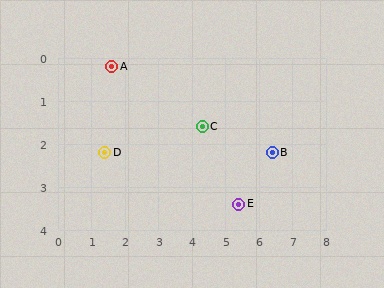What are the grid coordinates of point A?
Point A is at approximately (1.6, 0.2).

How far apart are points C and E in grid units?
Points C and E are about 2.1 grid units apart.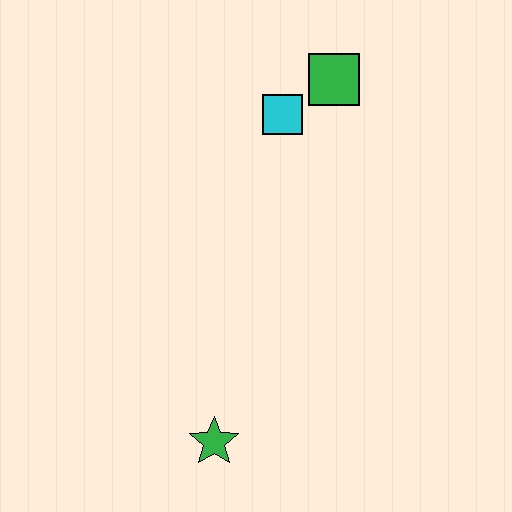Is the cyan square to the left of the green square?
Yes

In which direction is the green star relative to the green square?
The green star is below the green square.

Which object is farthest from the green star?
The green square is farthest from the green star.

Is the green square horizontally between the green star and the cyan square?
No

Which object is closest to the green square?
The cyan square is closest to the green square.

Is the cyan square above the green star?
Yes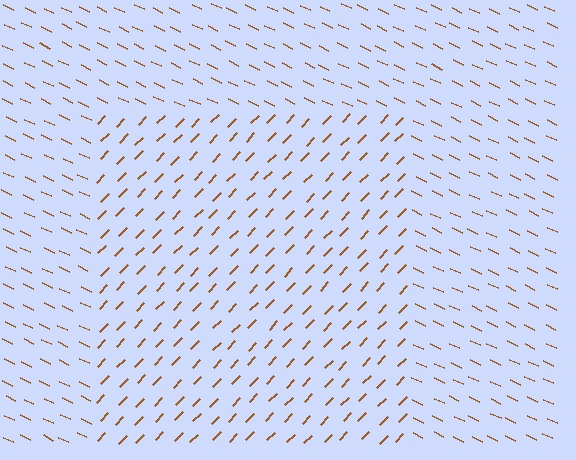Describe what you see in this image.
The image is filled with small brown line segments. A rectangle region in the image has lines oriented differently from the surrounding lines, creating a visible texture boundary.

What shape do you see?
I see a rectangle.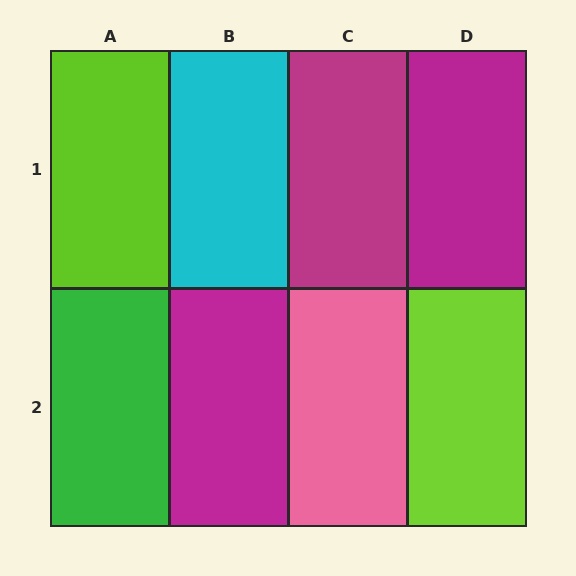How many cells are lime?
2 cells are lime.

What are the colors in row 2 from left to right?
Green, magenta, pink, lime.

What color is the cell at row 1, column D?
Magenta.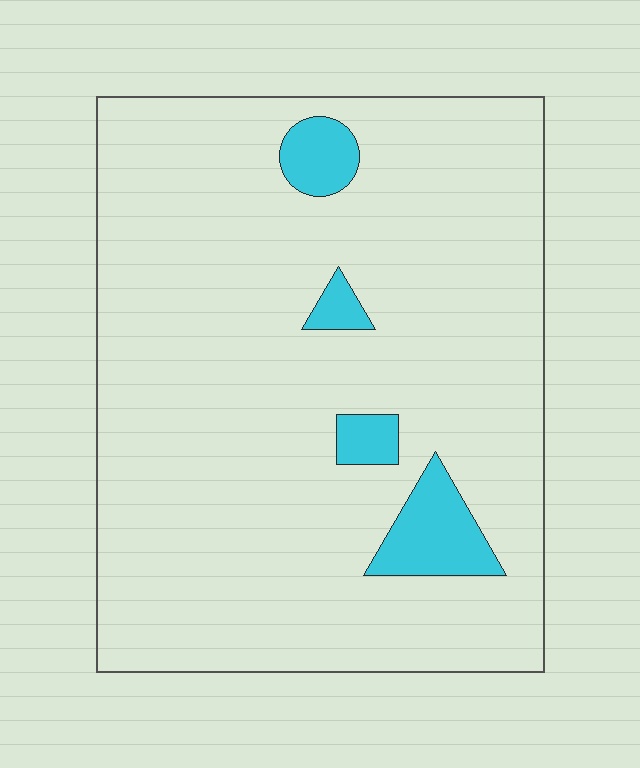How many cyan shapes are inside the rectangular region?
4.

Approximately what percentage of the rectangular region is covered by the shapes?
Approximately 10%.